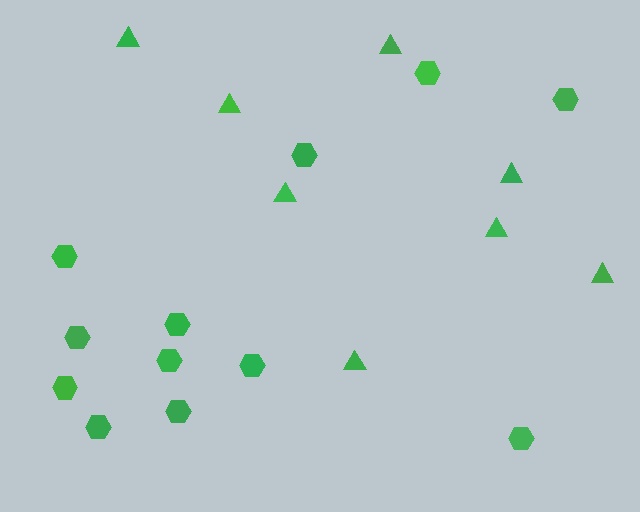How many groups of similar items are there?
There are 2 groups: one group of triangles (8) and one group of hexagons (12).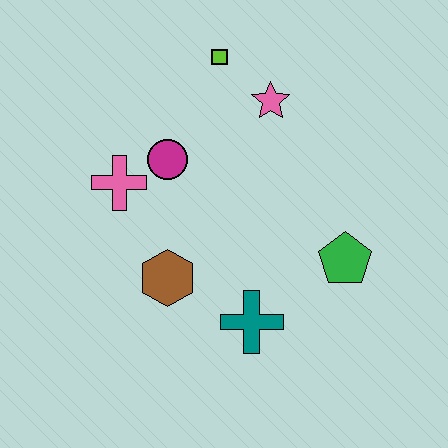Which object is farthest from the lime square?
The teal cross is farthest from the lime square.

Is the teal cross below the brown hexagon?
Yes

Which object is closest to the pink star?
The lime square is closest to the pink star.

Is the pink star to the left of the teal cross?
No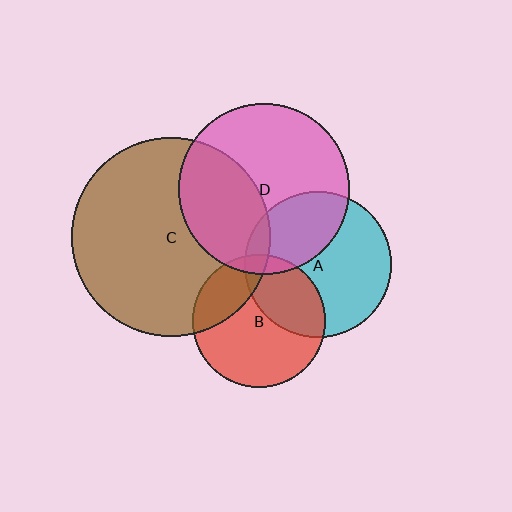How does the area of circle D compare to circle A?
Approximately 1.4 times.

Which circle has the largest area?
Circle C (brown).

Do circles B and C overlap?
Yes.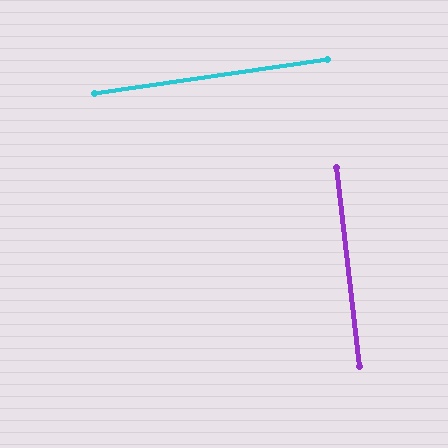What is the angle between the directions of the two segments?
Approximately 88 degrees.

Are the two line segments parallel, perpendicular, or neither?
Perpendicular — they meet at approximately 88°.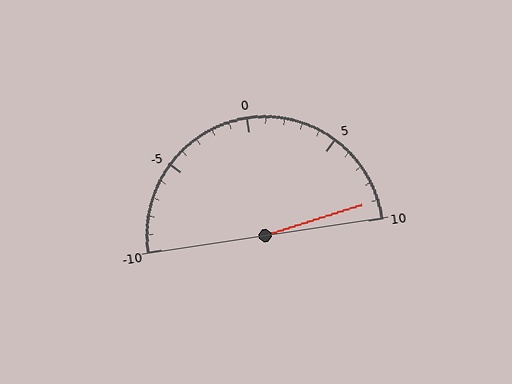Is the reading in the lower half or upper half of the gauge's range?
The reading is in the upper half of the range (-10 to 10).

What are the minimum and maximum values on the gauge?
The gauge ranges from -10 to 10.